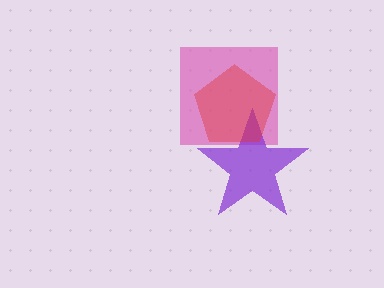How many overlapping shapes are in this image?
There are 3 overlapping shapes in the image.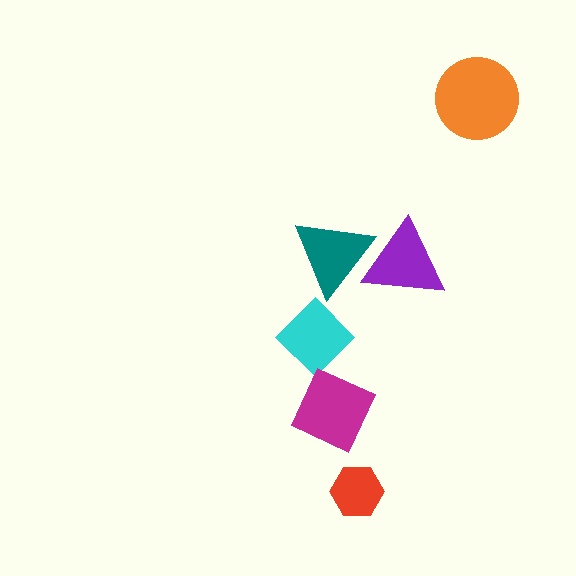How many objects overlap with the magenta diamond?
1 object overlaps with the magenta diamond.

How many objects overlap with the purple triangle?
1 object overlaps with the purple triangle.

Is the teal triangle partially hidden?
Yes, it is partially covered by another shape.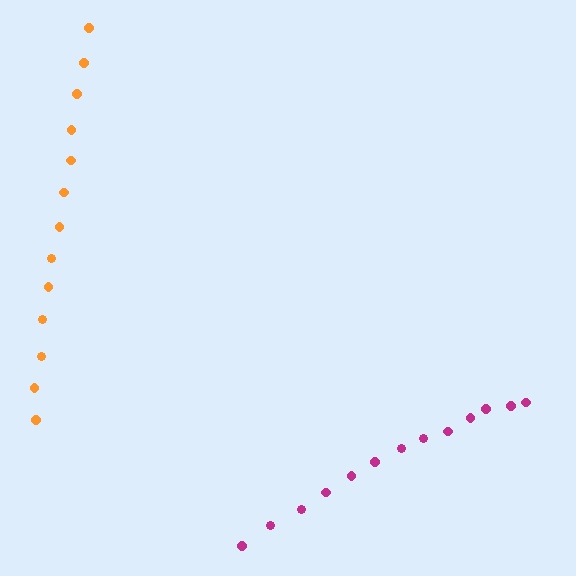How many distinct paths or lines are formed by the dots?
There are 2 distinct paths.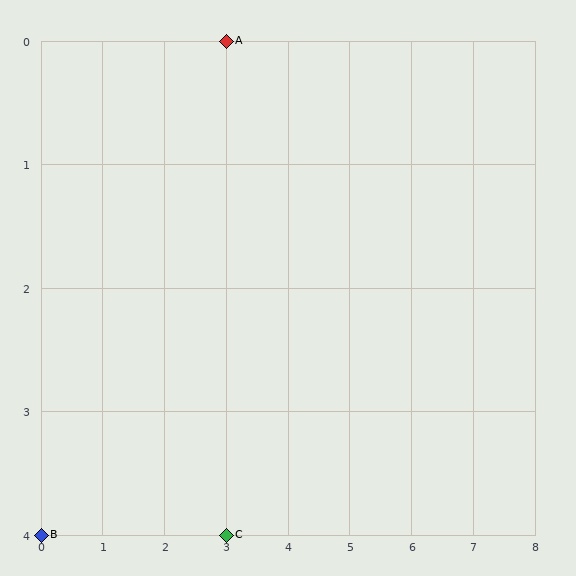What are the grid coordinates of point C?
Point C is at grid coordinates (3, 4).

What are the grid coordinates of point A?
Point A is at grid coordinates (3, 0).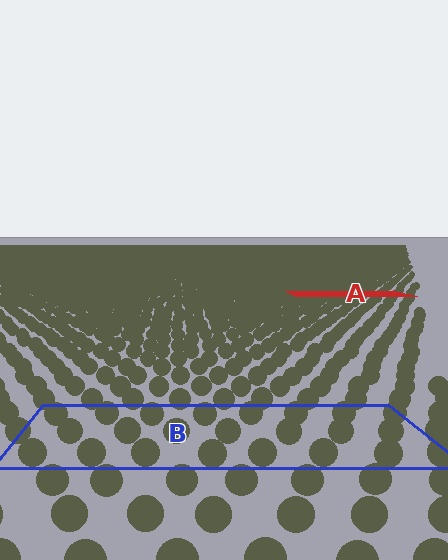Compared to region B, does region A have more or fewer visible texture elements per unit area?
Region A has more texture elements per unit area — they are packed more densely because it is farther away.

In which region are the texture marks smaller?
The texture marks are smaller in region A, because it is farther away.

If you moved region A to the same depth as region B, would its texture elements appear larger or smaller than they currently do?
They would appear larger. At a closer depth, the same texture elements are projected at a bigger on-screen size.